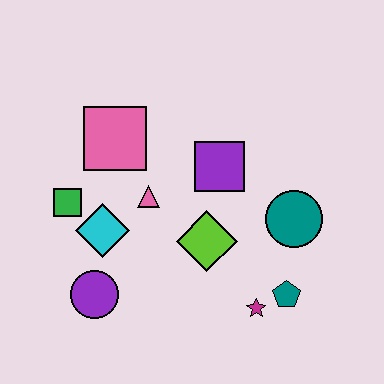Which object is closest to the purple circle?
The cyan diamond is closest to the purple circle.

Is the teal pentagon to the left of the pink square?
No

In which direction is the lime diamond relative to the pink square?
The lime diamond is below the pink square.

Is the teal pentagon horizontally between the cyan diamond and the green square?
No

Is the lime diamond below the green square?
Yes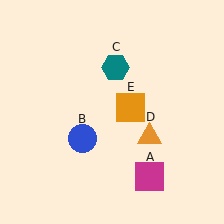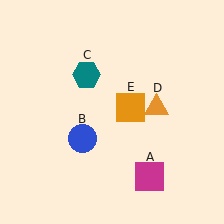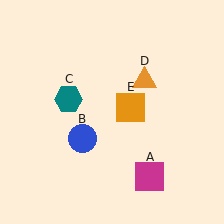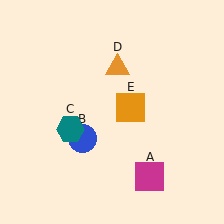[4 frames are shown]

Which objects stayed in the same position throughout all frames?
Magenta square (object A) and blue circle (object B) and orange square (object E) remained stationary.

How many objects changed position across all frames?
2 objects changed position: teal hexagon (object C), orange triangle (object D).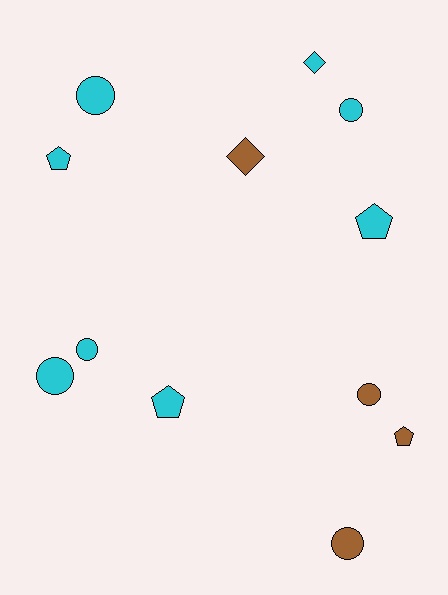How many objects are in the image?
There are 12 objects.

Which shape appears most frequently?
Circle, with 6 objects.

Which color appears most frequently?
Cyan, with 8 objects.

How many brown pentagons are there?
There is 1 brown pentagon.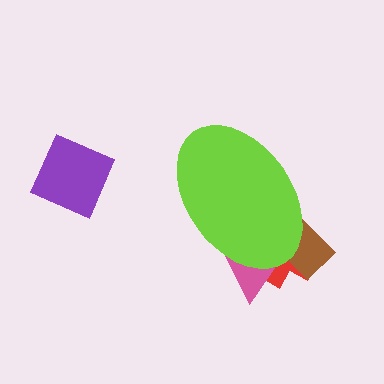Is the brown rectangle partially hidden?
Yes, the brown rectangle is partially hidden behind the lime ellipse.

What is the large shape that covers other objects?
A lime ellipse.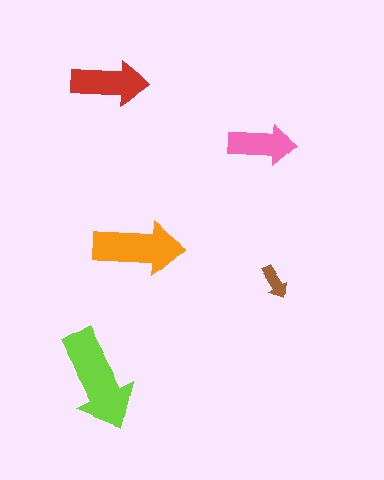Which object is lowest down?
The lime arrow is bottommost.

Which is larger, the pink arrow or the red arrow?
The red one.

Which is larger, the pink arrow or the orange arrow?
The orange one.